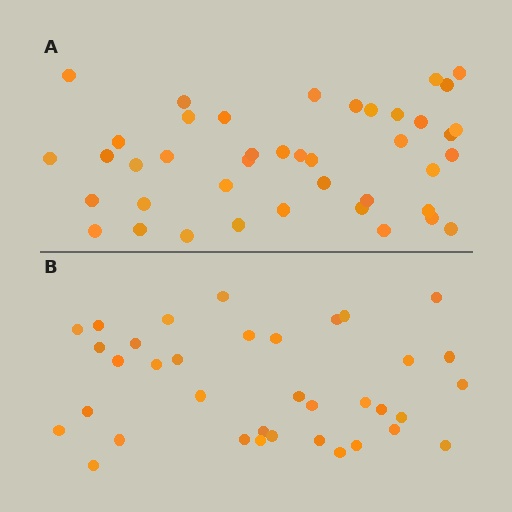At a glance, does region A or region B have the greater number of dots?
Region A (the top region) has more dots.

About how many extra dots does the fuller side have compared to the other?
Region A has about 6 more dots than region B.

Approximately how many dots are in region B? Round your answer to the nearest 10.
About 40 dots. (The exact count is 36, which rounds to 40.)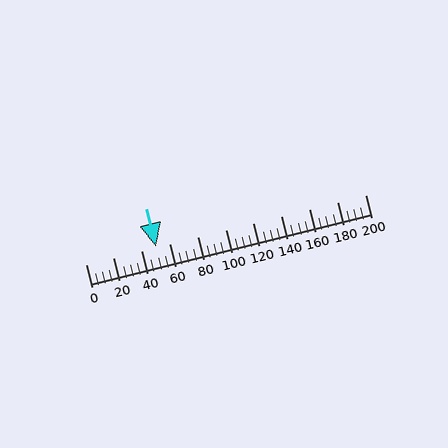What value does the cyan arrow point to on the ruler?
The cyan arrow points to approximately 50.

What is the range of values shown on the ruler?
The ruler shows values from 0 to 200.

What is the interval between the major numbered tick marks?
The major tick marks are spaced 20 units apart.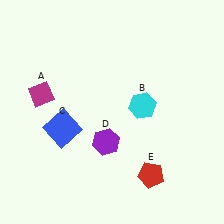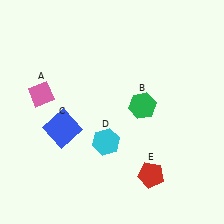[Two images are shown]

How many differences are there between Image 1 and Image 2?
There are 3 differences between the two images.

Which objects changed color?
A changed from magenta to pink. B changed from cyan to green. D changed from purple to cyan.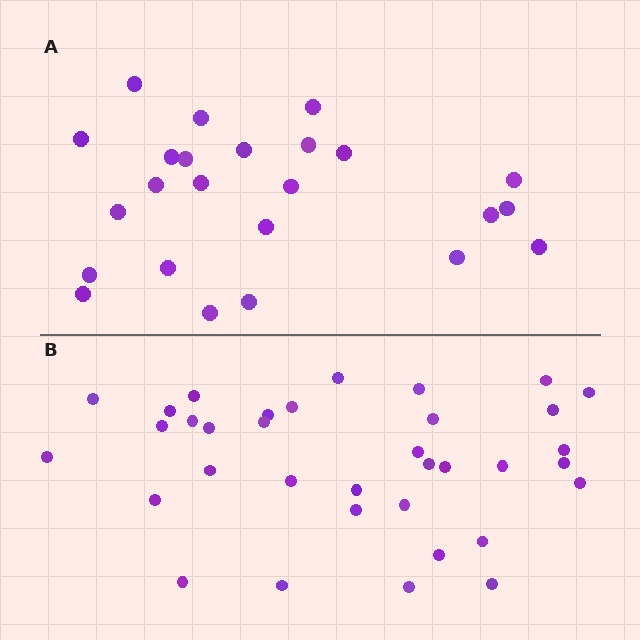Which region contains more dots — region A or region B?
Region B (the bottom region) has more dots.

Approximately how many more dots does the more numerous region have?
Region B has roughly 12 or so more dots than region A.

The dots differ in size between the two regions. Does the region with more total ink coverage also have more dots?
No. Region A has more total ink coverage because its dots are larger, but region B actually contains more individual dots. Total area can be misleading — the number of items is what matters here.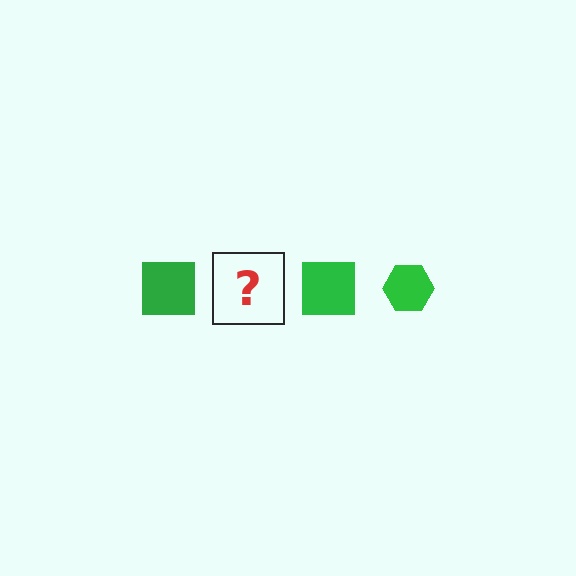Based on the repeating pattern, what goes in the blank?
The blank should be a green hexagon.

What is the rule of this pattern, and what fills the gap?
The rule is that the pattern cycles through square, hexagon shapes in green. The gap should be filled with a green hexagon.